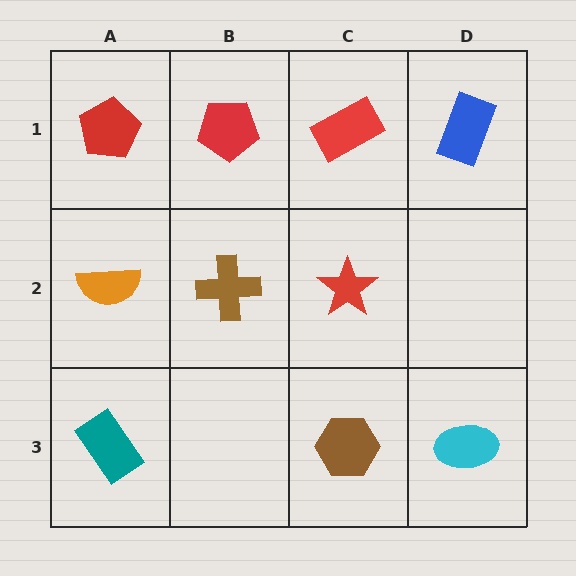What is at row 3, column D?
A cyan ellipse.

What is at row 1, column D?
A blue rectangle.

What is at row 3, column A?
A teal rectangle.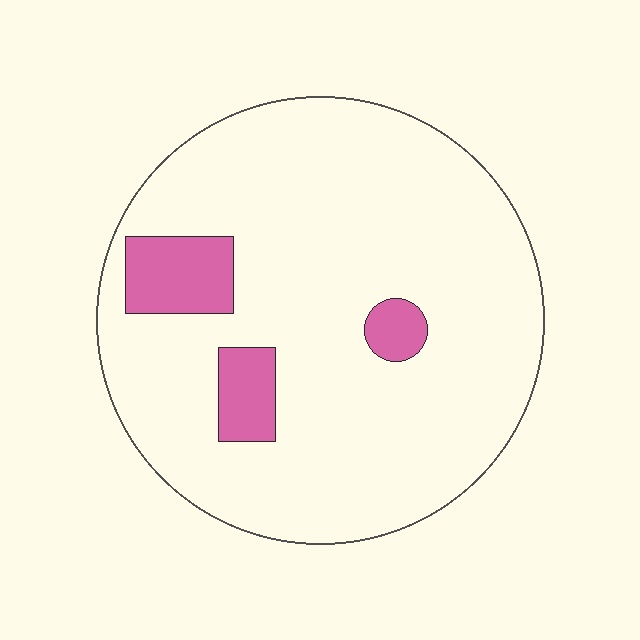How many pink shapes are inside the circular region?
3.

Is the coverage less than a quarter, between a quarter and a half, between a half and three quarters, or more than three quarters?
Less than a quarter.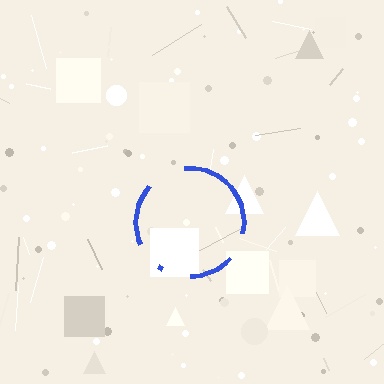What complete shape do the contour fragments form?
The contour fragments form a circle.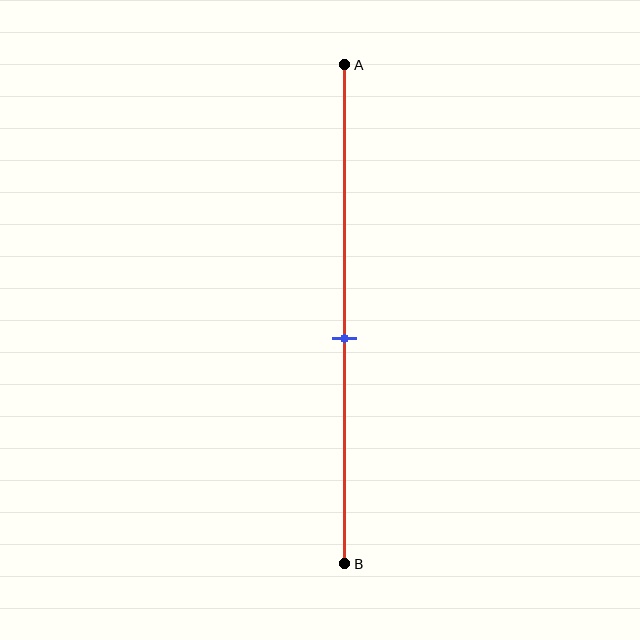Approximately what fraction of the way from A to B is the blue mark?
The blue mark is approximately 55% of the way from A to B.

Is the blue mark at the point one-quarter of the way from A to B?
No, the mark is at about 55% from A, not at the 25% one-quarter point.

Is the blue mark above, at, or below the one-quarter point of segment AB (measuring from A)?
The blue mark is below the one-quarter point of segment AB.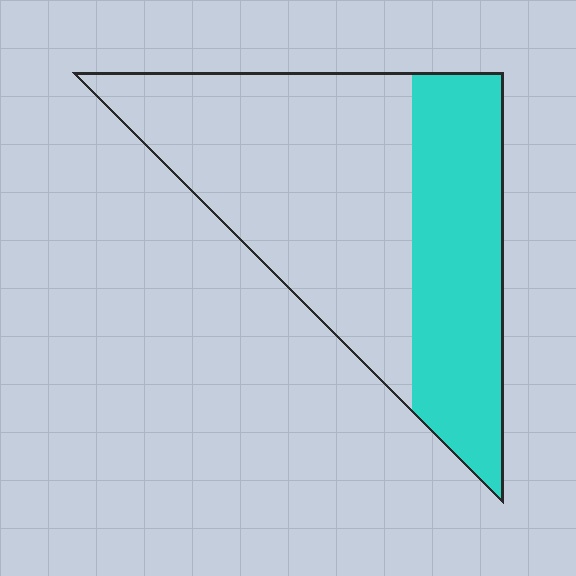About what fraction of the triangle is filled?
About three eighths (3/8).